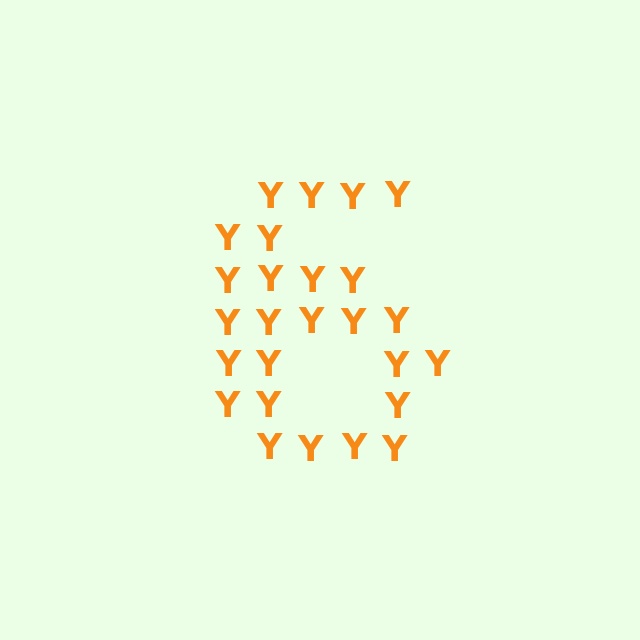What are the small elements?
The small elements are letter Y's.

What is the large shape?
The large shape is the digit 6.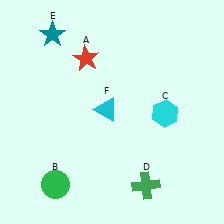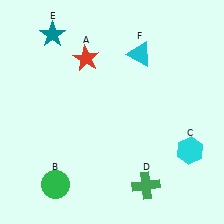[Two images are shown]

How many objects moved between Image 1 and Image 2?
2 objects moved between the two images.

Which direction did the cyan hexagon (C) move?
The cyan hexagon (C) moved down.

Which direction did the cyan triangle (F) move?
The cyan triangle (F) moved up.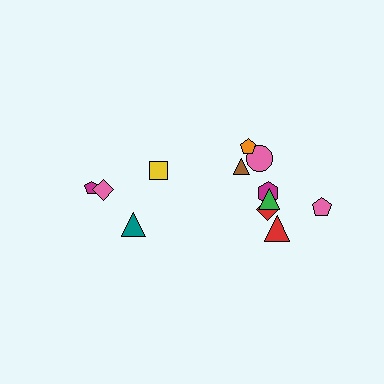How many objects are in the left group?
There are 4 objects.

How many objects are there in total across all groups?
There are 12 objects.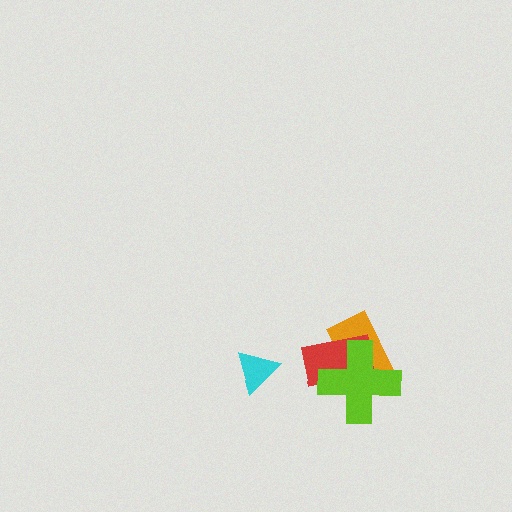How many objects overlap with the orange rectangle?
2 objects overlap with the orange rectangle.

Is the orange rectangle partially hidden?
Yes, it is partially covered by another shape.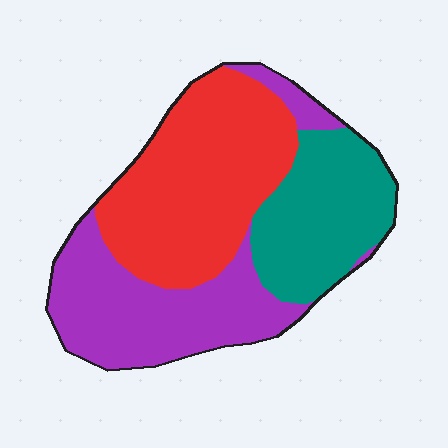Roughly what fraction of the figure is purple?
Purple takes up about one third (1/3) of the figure.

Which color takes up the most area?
Red, at roughly 40%.